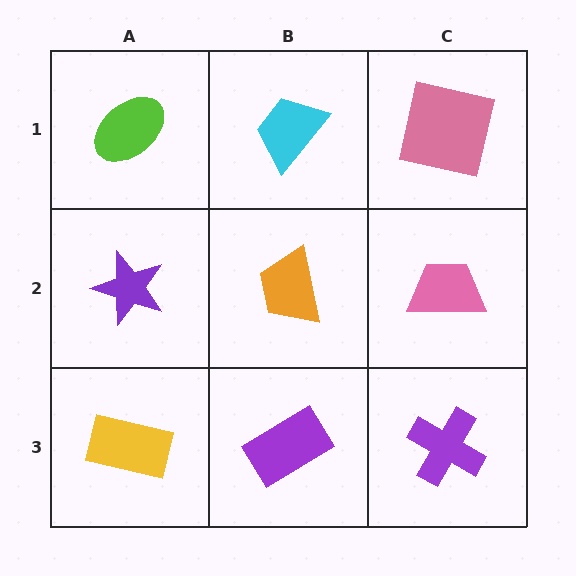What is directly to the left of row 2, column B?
A purple star.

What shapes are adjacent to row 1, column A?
A purple star (row 2, column A), a cyan trapezoid (row 1, column B).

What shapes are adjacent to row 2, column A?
A lime ellipse (row 1, column A), a yellow rectangle (row 3, column A), an orange trapezoid (row 2, column B).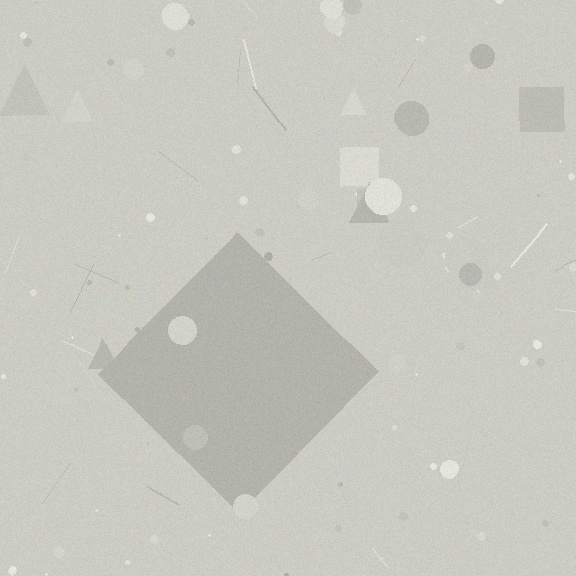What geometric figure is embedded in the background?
A diamond is embedded in the background.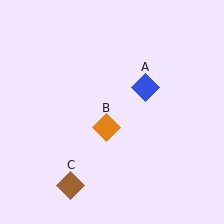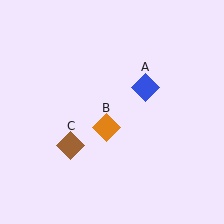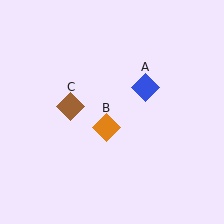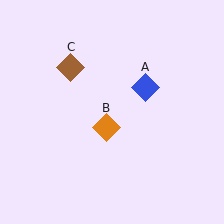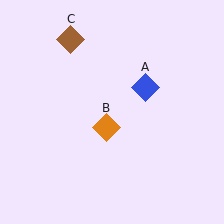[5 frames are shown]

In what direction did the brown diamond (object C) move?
The brown diamond (object C) moved up.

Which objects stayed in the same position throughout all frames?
Blue diamond (object A) and orange diamond (object B) remained stationary.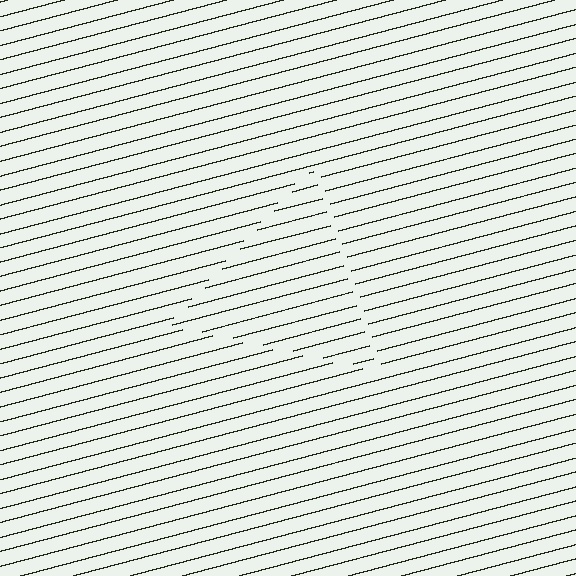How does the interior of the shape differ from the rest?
The interior of the shape contains the same grating, shifted by half a period — the contour is defined by the phase discontinuity where line-ends from the inner and outer gratings abut.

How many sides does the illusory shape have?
3 sides — the line-ends trace a triangle.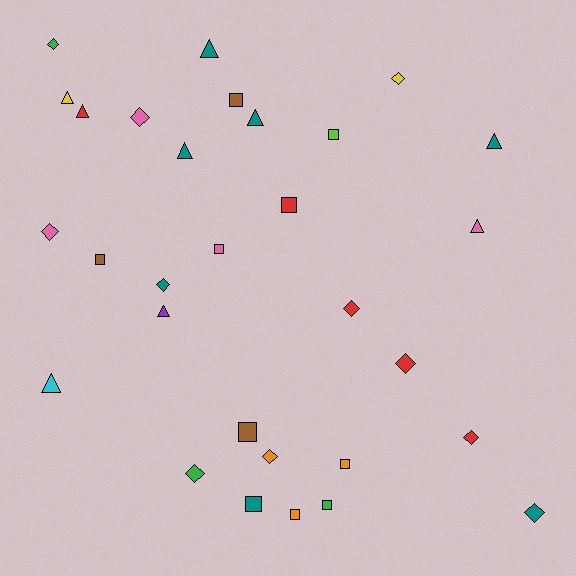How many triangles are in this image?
There are 9 triangles.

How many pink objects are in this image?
There are 4 pink objects.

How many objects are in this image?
There are 30 objects.